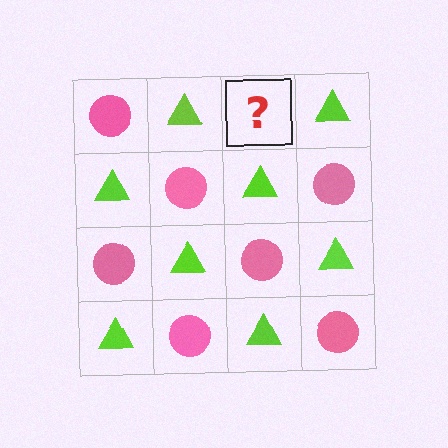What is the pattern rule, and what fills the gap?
The rule is that it alternates pink circle and lime triangle in a checkerboard pattern. The gap should be filled with a pink circle.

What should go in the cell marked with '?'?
The missing cell should contain a pink circle.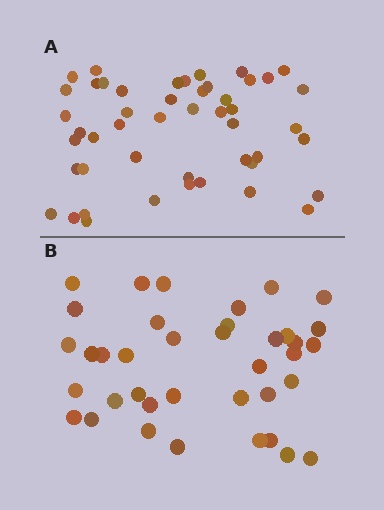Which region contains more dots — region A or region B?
Region A (the top region) has more dots.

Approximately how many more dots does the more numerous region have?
Region A has roughly 10 or so more dots than region B.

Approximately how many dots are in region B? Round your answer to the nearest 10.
About 40 dots. (The exact count is 38, which rounds to 40.)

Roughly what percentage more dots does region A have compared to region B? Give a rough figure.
About 25% more.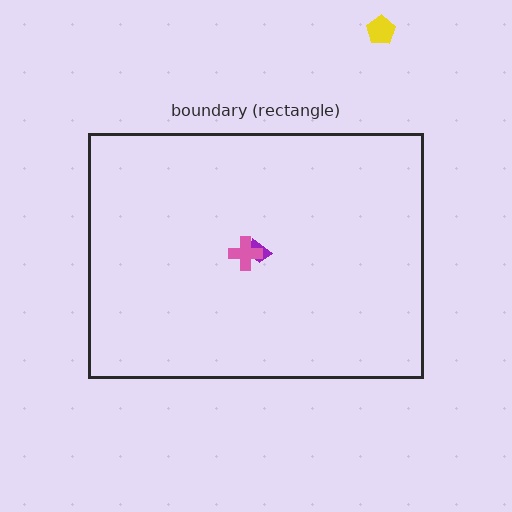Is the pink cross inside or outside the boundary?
Inside.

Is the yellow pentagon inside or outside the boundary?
Outside.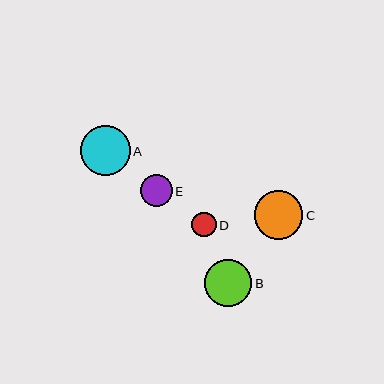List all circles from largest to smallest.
From largest to smallest: A, C, B, E, D.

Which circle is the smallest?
Circle D is the smallest with a size of approximately 24 pixels.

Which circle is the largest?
Circle A is the largest with a size of approximately 50 pixels.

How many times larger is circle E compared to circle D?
Circle E is approximately 1.3 times the size of circle D.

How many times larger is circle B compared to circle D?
Circle B is approximately 1.9 times the size of circle D.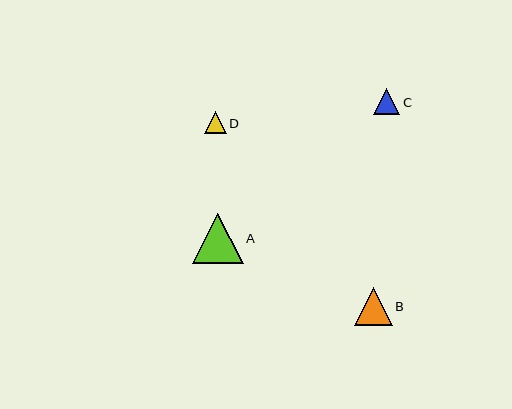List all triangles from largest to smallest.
From largest to smallest: A, B, C, D.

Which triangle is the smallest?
Triangle D is the smallest with a size of approximately 22 pixels.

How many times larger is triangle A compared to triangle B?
Triangle A is approximately 1.3 times the size of triangle B.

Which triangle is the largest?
Triangle A is the largest with a size of approximately 50 pixels.